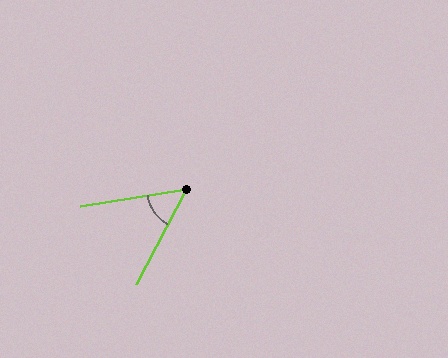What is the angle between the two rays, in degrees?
Approximately 53 degrees.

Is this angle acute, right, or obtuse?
It is acute.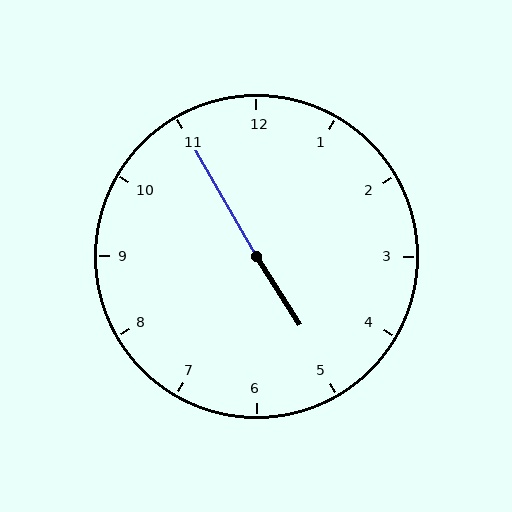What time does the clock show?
4:55.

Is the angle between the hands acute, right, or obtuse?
It is obtuse.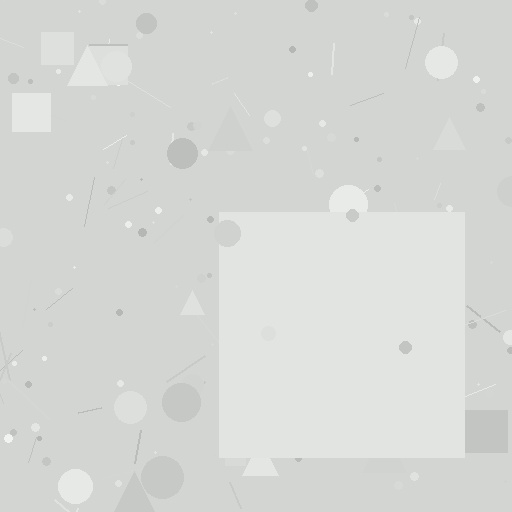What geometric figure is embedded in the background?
A square is embedded in the background.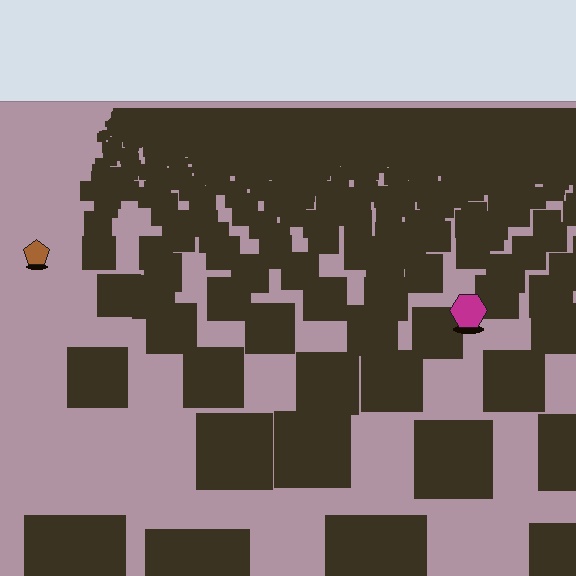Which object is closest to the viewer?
The magenta hexagon is closest. The texture marks near it are larger and more spread out.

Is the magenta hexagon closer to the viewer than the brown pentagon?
Yes. The magenta hexagon is closer — you can tell from the texture gradient: the ground texture is coarser near it.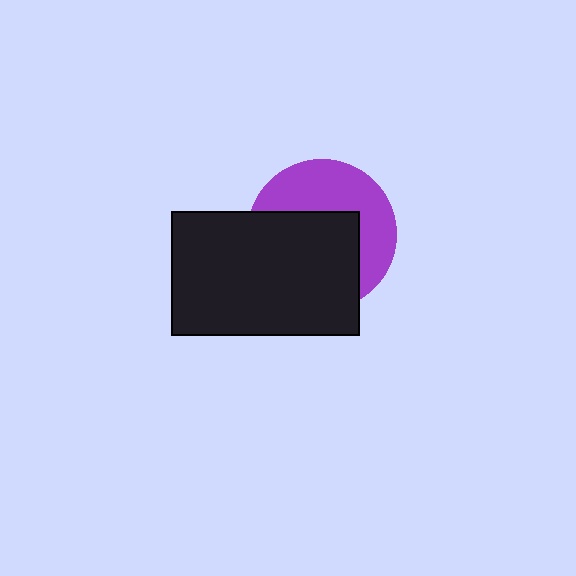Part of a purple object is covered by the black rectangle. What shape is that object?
It is a circle.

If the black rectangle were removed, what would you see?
You would see the complete purple circle.